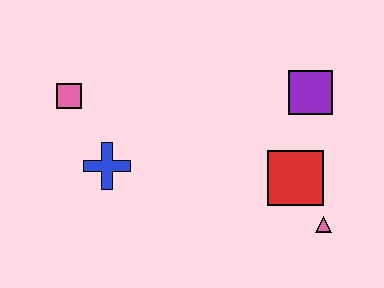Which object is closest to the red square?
The pink triangle is closest to the red square.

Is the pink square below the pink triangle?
No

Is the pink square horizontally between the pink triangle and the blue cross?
No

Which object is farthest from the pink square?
The pink triangle is farthest from the pink square.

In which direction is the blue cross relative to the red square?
The blue cross is to the left of the red square.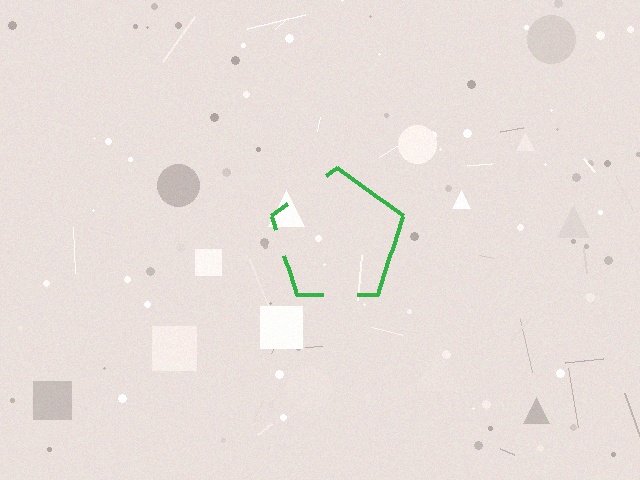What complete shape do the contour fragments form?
The contour fragments form a pentagon.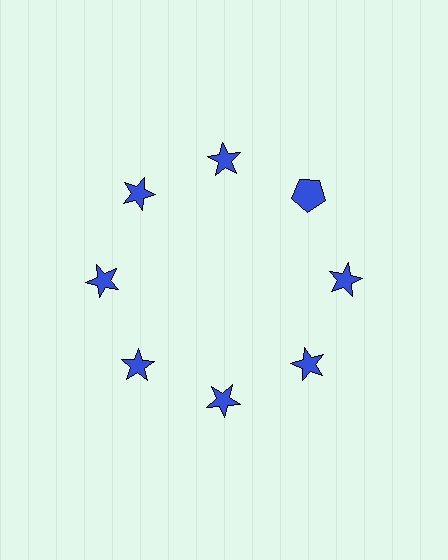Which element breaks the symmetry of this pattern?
The blue pentagon at roughly the 2 o'clock position breaks the symmetry. All other shapes are blue stars.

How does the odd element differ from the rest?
It has a different shape: pentagon instead of star.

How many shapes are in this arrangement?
There are 8 shapes arranged in a ring pattern.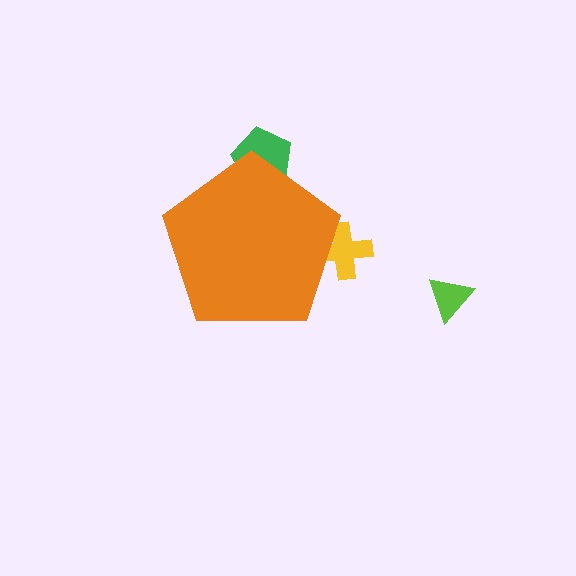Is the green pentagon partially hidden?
Yes, the green pentagon is partially hidden behind the orange pentagon.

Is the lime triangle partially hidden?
No, the lime triangle is fully visible.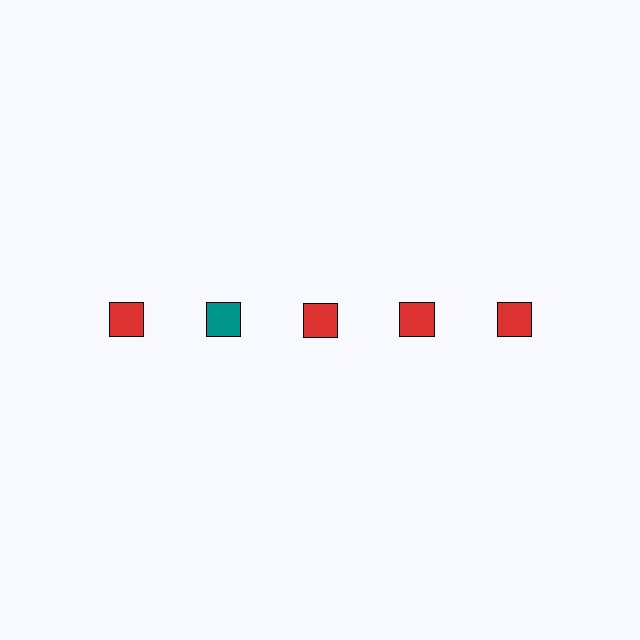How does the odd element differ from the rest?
It has a different color: teal instead of red.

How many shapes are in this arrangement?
There are 5 shapes arranged in a grid pattern.